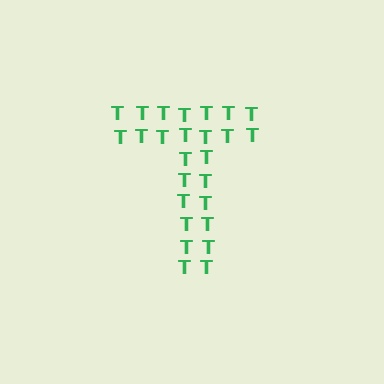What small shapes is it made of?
It is made of small letter T's.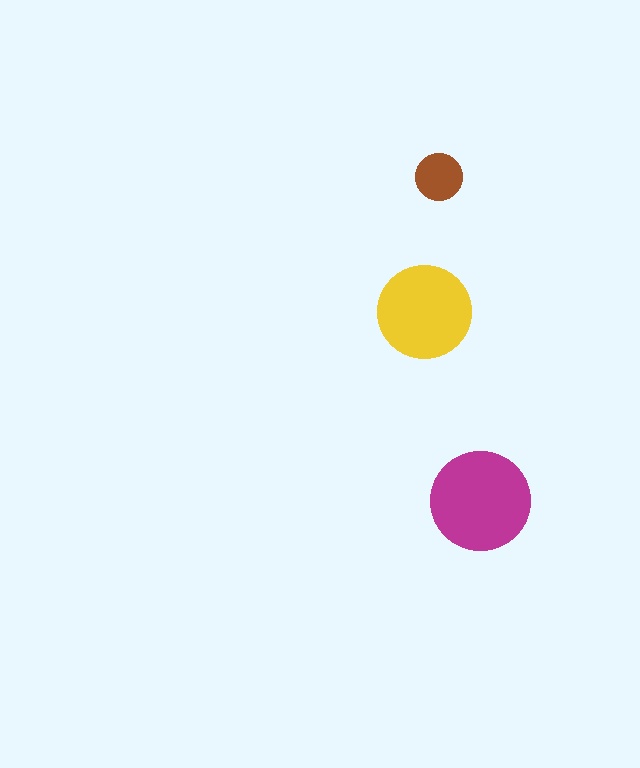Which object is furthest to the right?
The magenta circle is rightmost.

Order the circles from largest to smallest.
the magenta one, the yellow one, the brown one.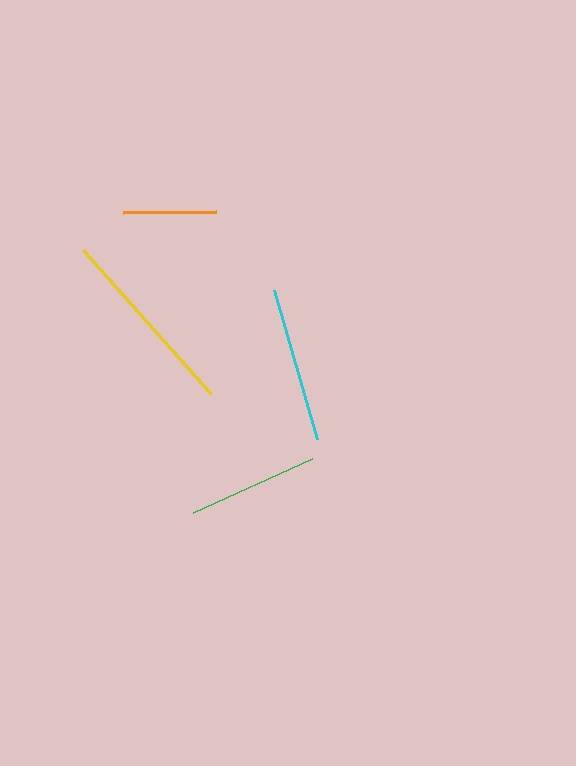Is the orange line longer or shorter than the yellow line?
The yellow line is longer than the orange line.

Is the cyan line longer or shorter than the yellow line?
The yellow line is longer than the cyan line.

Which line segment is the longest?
The yellow line is the longest at approximately 193 pixels.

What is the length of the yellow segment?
The yellow segment is approximately 193 pixels long.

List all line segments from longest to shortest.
From longest to shortest: yellow, cyan, green, orange.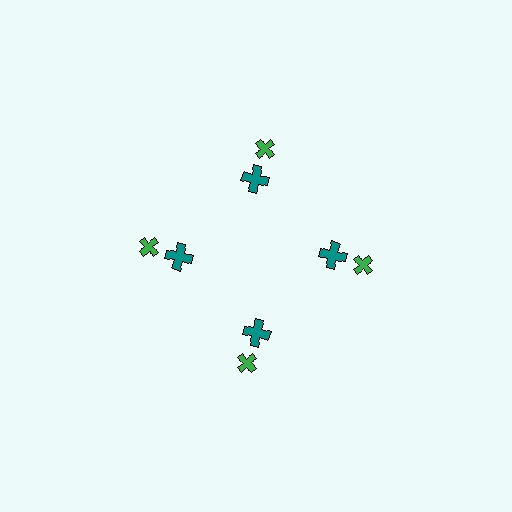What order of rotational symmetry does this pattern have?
This pattern has 4-fold rotational symmetry.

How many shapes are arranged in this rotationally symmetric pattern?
There are 8 shapes, arranged in 4 groups of 2.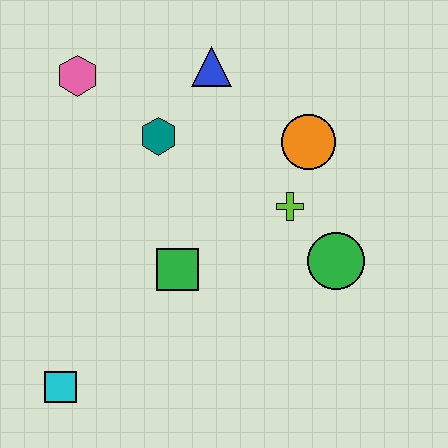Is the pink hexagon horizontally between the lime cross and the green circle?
No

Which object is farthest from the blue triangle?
The cyan square is farthest from the blue triangle.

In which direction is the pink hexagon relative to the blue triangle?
The pink hexagon is to the left of the blue triangle.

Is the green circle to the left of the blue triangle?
No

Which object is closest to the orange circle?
The lime cross is closest to the orange circle.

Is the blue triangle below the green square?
No